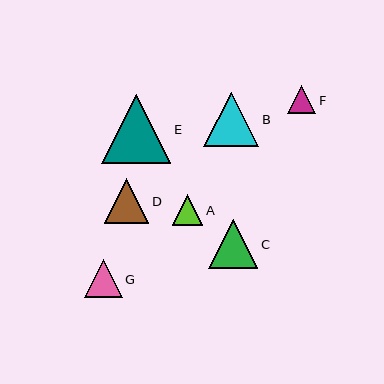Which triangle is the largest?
Triangle E is the largest with a size of approximately 69 pixels.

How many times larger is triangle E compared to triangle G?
Triangle E is approximately 1.9 times the size of triangle G.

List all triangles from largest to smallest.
From largest to smallest: E, B, C, D, G, A, F.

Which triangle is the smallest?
Triangle F is the smallest with a size of approximately 28 pixels.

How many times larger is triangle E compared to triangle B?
Triangle E is approximately 1.3 times the size of triangle B.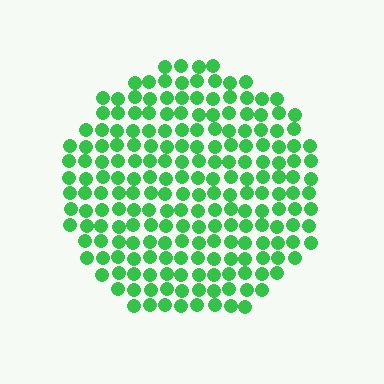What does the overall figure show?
The overall figure shows a circle.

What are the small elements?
The small elements are circles.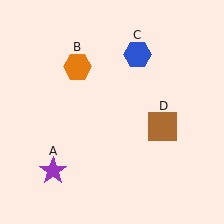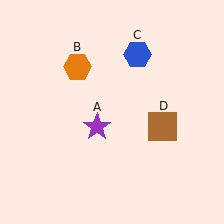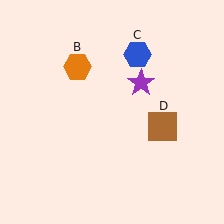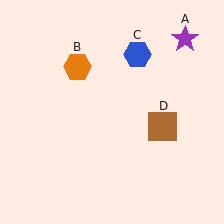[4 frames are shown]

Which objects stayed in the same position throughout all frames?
Orange hexagon (object B) and blue hexagon (object C) and brown square (object D) remained stationary.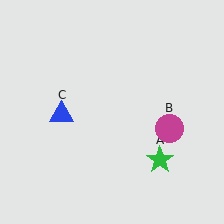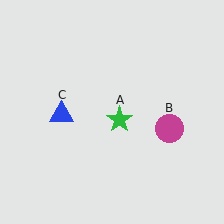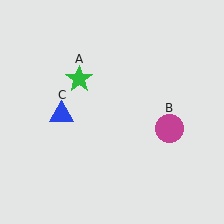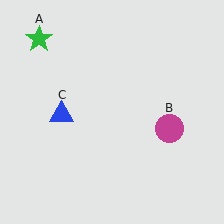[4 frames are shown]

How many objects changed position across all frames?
1 object changed position: green star (object A).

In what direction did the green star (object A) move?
The green star (object A) moved up and to the left.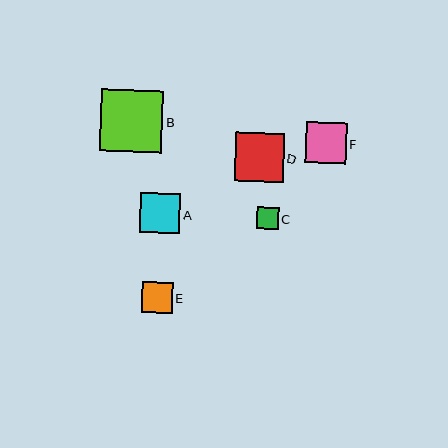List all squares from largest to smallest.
From largest to smallest: B, D, A, F, E, C.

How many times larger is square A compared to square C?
Square A is approximately 1.9 times the size of square C.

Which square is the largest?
Square B is the largest with a size of approximately 62 pixels.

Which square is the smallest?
Square C is the smallest with a size of approximately 21 pixels.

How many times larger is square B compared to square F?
Square B is approximately 1.5 times the size of square F.